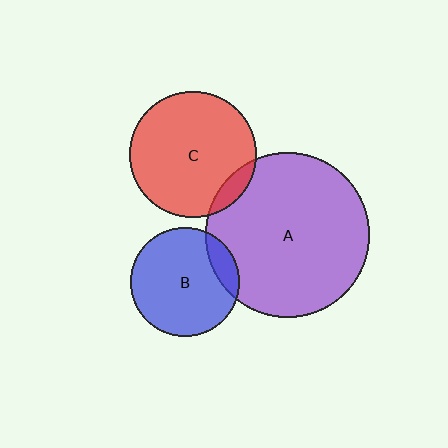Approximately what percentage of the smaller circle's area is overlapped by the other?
Approximately 10%.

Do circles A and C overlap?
Yes.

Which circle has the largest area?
Circle A (purple).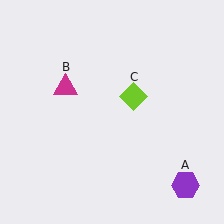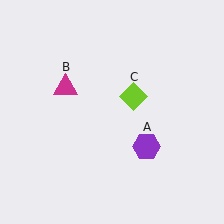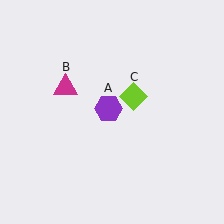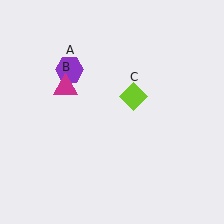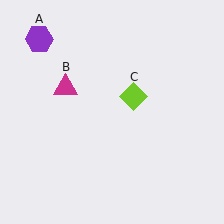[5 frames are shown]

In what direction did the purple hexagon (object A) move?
The purple hexagon (object A) moved up and to the left.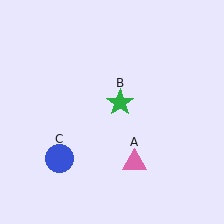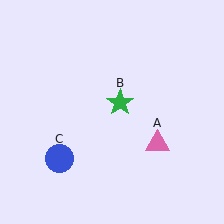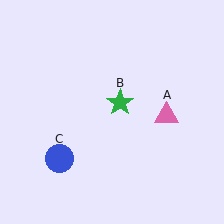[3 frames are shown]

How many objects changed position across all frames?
1 object changed position: pink triangle (object A).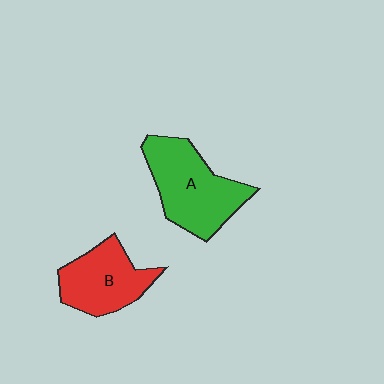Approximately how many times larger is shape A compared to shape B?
Approximately 1.3 times.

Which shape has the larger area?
Shape A (green).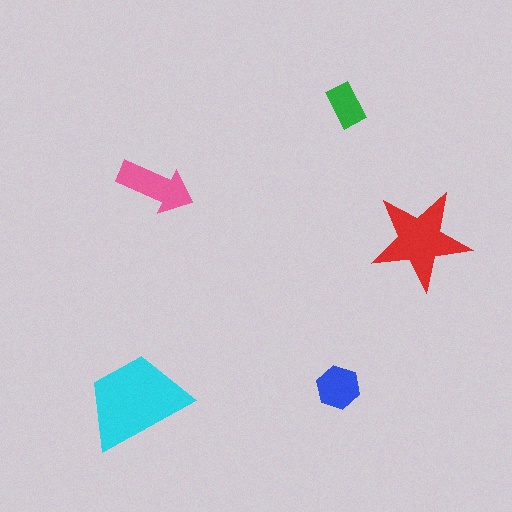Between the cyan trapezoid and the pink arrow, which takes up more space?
The cyan trapezoid.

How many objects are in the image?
There are 5 objects in the image.